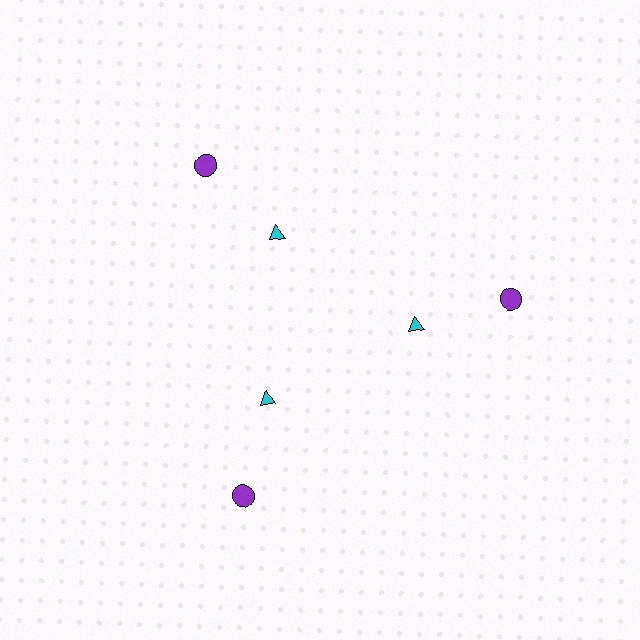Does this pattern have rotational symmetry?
Yes, this pattern has 3-fold rotational symmetry. It looks the same after rotating 120 degrees around the center.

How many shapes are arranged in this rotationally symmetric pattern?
There are 6 shapes, arranged in 3 groups of 2.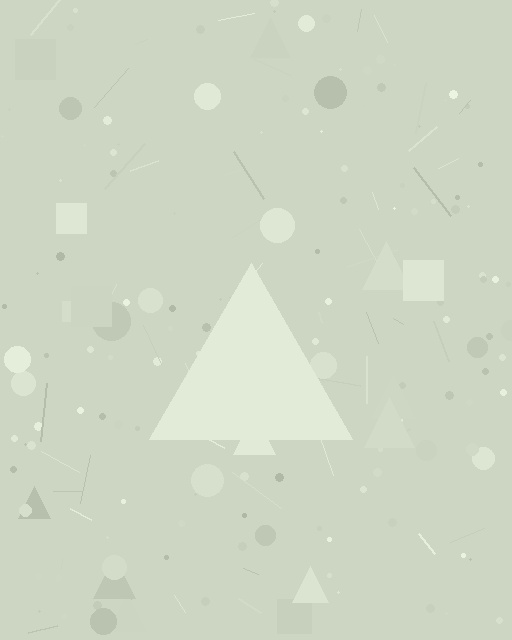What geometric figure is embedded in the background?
A triangle is embedded in the background.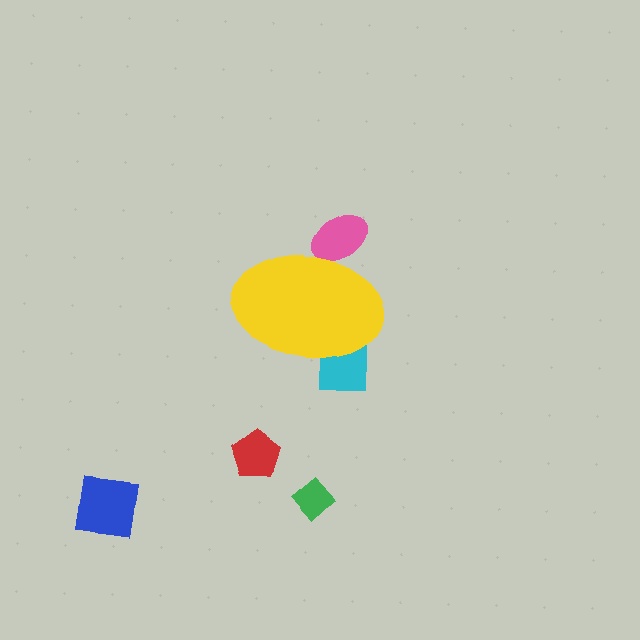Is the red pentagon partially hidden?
No, the red pentagon is fully visible.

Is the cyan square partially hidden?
Yes, the cyan square is partially hidden behind the yellow ellipse.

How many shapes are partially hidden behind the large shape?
2 shapes are partially hidden.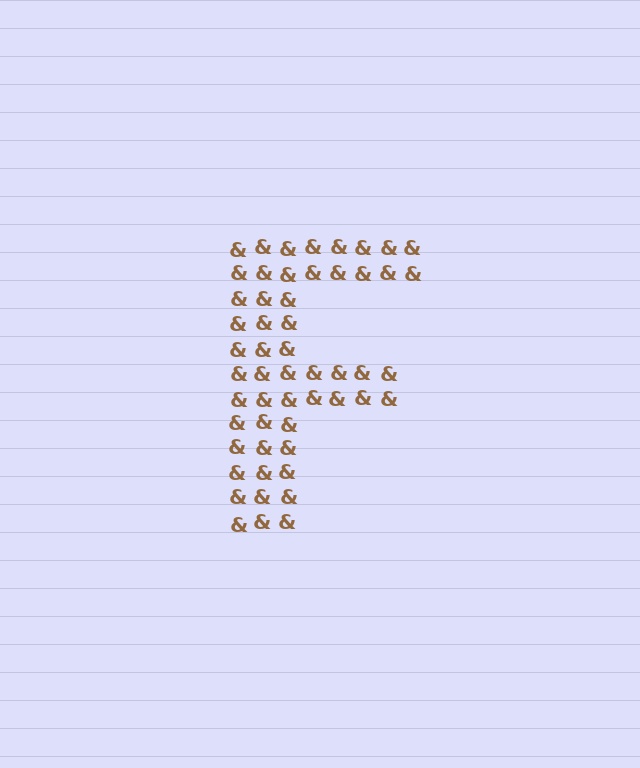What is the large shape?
The large shape is the letter F.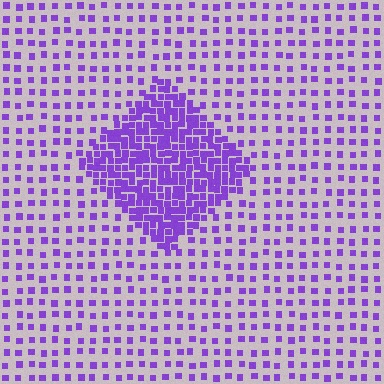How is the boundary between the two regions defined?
The boundary is defined by a change in element density (approximately 3.0x ratio). All elements are the same color, size, and shape.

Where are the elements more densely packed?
The elements are more densely packed inside the diamond boundary.